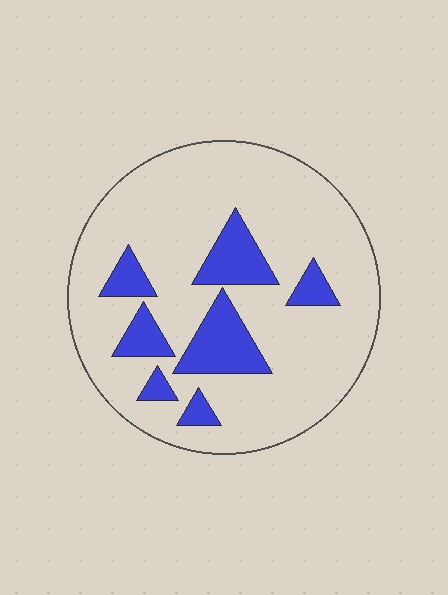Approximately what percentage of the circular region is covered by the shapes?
Approximately 20%.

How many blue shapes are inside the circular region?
7.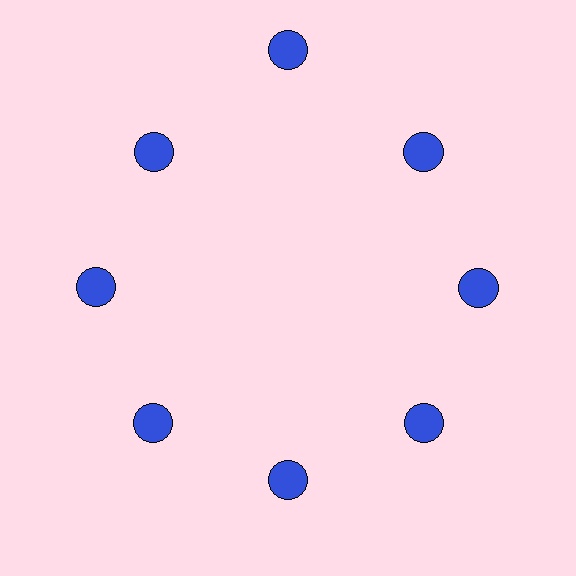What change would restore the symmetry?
The symmetry would be restored by moving it inward, back onto the ring so that all 8 circles sit at equal angles and equal distance from the center.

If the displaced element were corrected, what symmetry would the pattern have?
It would have 8-fold rotational symmetry — the pattern would map onto itself every 45 degrees.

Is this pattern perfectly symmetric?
No. The 8 blue circles are arranged in a ring, but one element near the 12 o'clock position is pushed outward from the center, breaking the 8-fold rotational symmetry.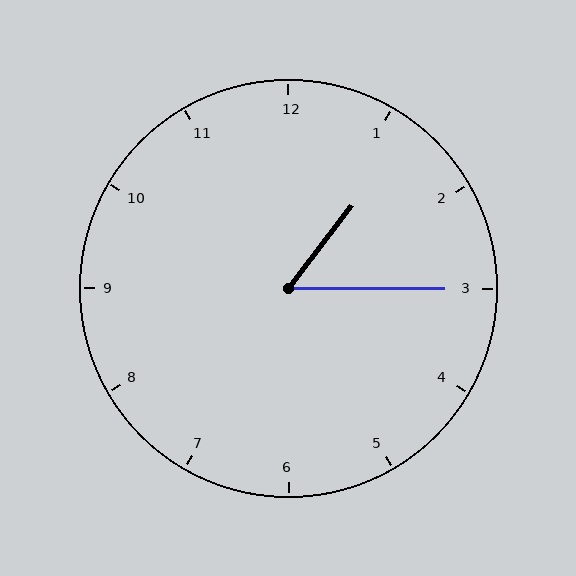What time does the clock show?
1:15.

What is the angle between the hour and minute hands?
Approximately 52 degrees.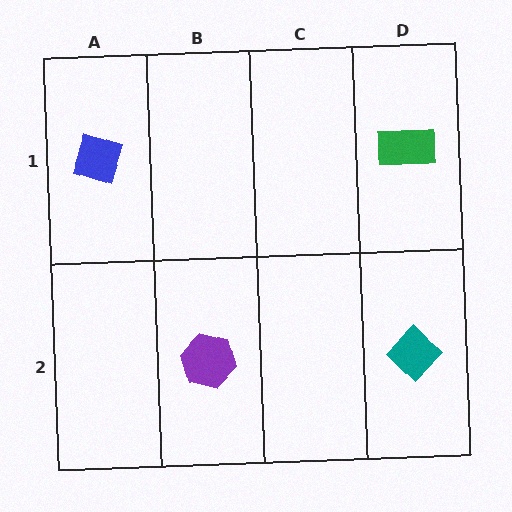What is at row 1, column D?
A green rectangle.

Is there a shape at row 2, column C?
No, that cell is empty.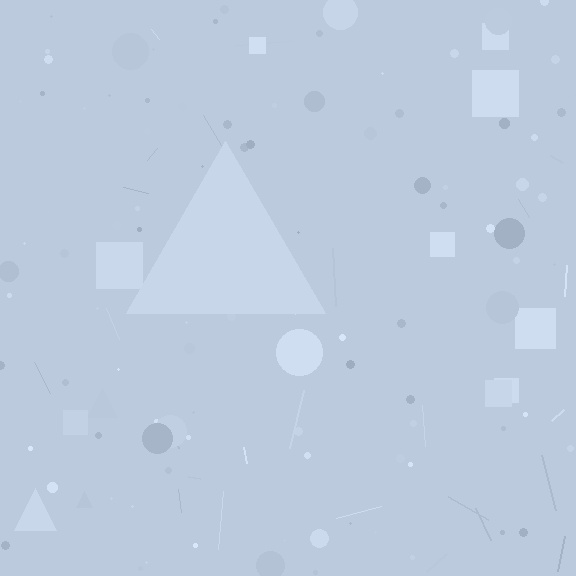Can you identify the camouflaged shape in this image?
The camouflaged shape is a triangle.